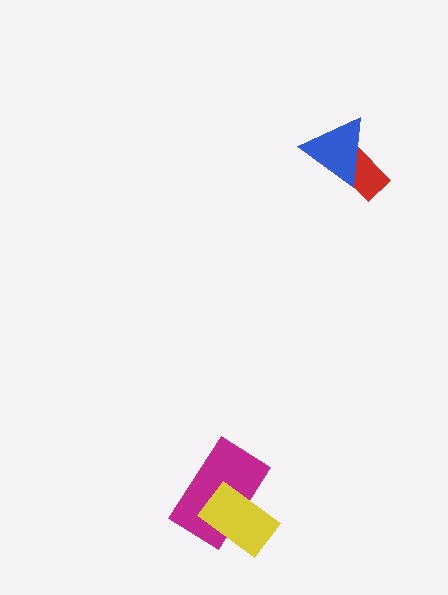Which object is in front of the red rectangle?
The blue triangle is in front of the red rectangle.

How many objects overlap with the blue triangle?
1 object overlaps with the blue triangle.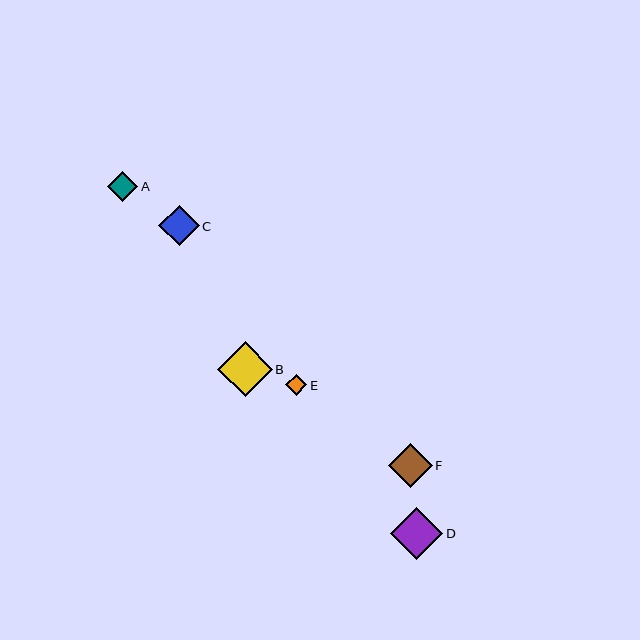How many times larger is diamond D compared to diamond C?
Diamond D is approximately 1.3 times the size of diamond C.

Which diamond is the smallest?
Diamond E is the smallest with a size of approximately 21 pixels.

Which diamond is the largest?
Diamond B is the largest with a size of approximately 54 pixels.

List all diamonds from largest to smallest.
From largest to smallest: B, D, F, C, A, E.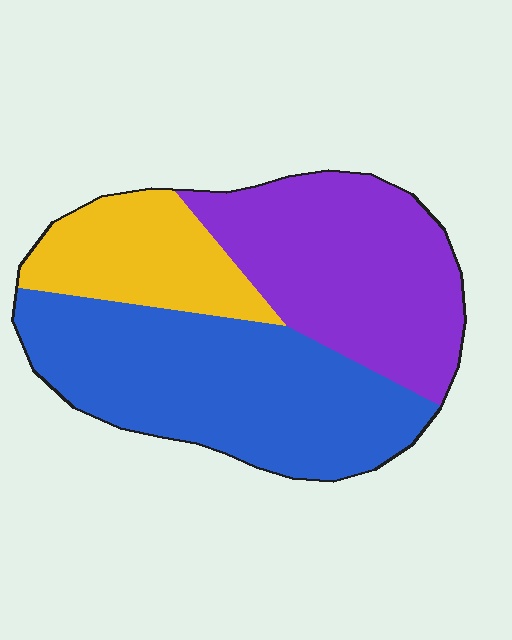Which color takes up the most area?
Blue, at roughly 45%.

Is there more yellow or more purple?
Purple.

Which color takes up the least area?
Yellow, at roughly 20%.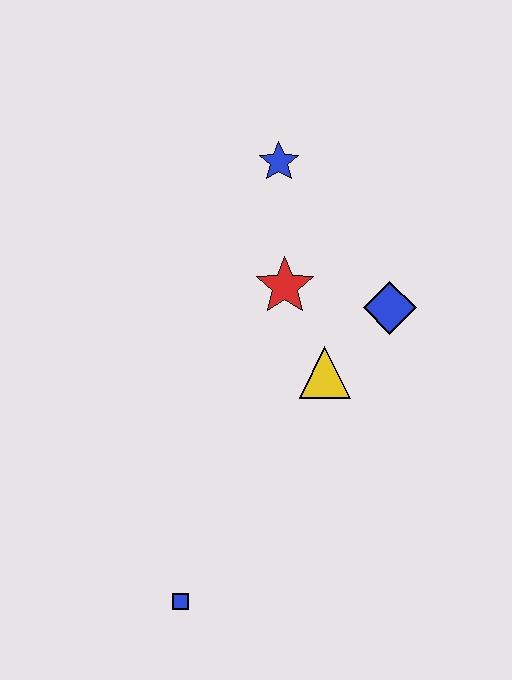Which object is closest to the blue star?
The red star is closest to the blue star.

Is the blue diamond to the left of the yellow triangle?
No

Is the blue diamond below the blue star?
Yes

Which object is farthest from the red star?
The blue square is farthest from the red star.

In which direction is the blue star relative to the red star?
The blue star is above the red star.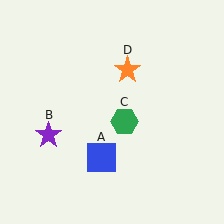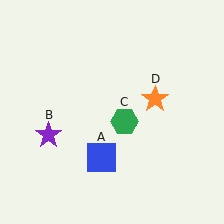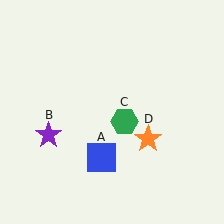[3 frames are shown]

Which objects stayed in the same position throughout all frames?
Blue square (object A) and purple star (object B) and green hexagon (object C) remained stationary.